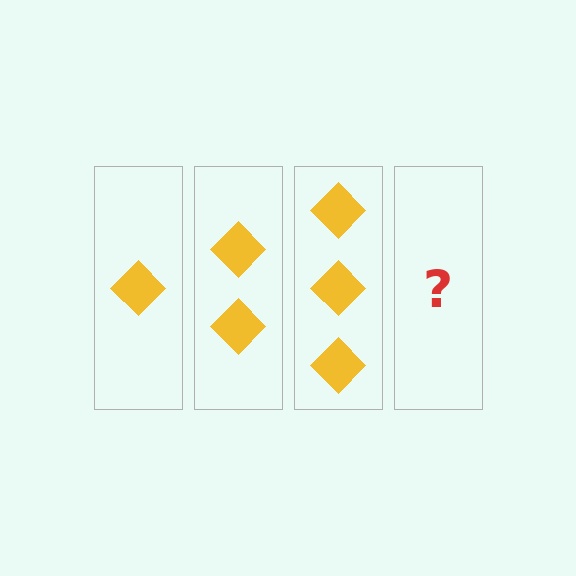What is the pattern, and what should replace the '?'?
The pattern is that each step adds one more diamond. The '?' should be 4 diamonds.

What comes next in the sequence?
The next element should be 4 diamonds.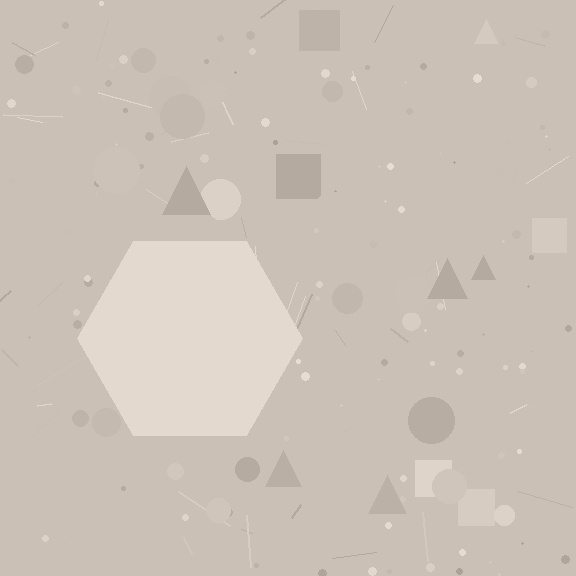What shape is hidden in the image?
A hexagon is hidden in the image.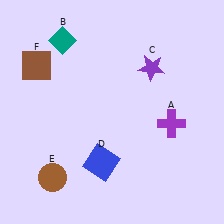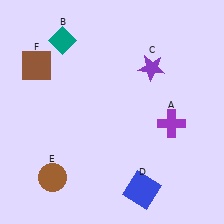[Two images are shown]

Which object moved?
The blue square (D) moved right.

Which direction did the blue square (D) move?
The blue square (D) moved right.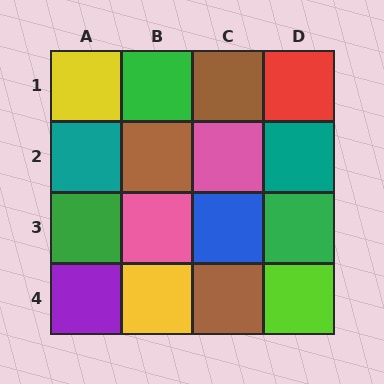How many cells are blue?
1 cell is blue.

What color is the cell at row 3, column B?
Pink.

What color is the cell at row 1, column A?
Yellow.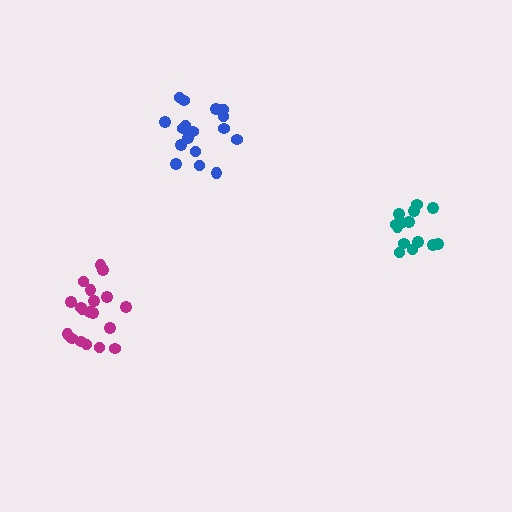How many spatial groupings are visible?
There are 3 spatial groupings.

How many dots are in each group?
Group 1: 19 dots, Group 2: 18 dots, Group 3: 14 dots (51 total).